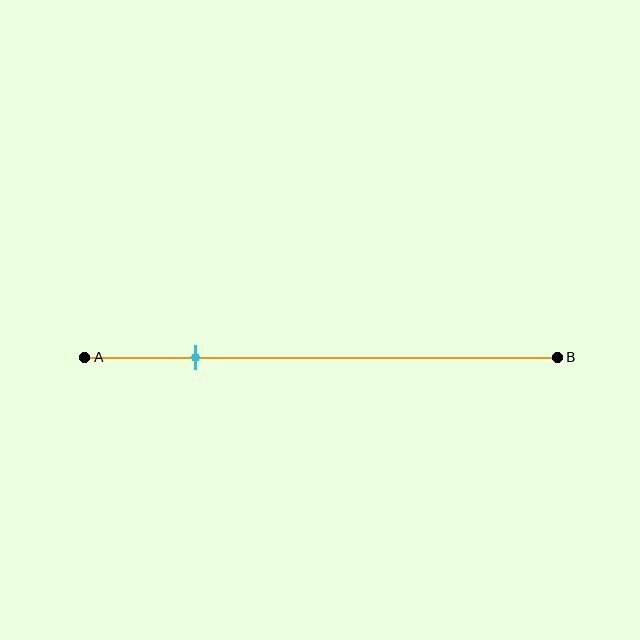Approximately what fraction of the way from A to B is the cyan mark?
The cyan mark is approximately 25% of the way from A to B.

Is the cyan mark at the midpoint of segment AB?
No, the mark is at about 25% from A, not at the 50% midpoint.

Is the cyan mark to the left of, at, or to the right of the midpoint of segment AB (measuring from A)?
The cyan mark is to the left of the midpoint of segment AB.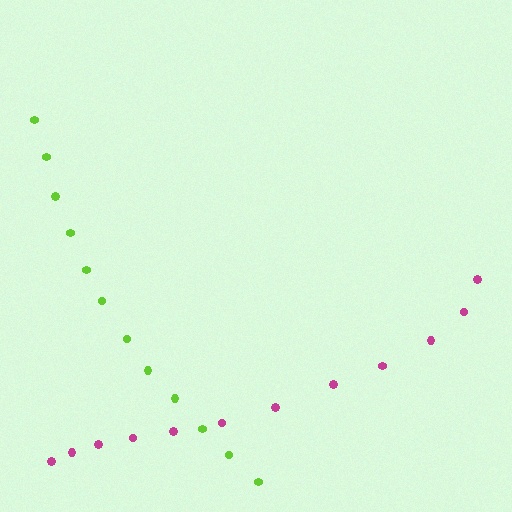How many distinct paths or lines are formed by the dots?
There are 2 distinct paths.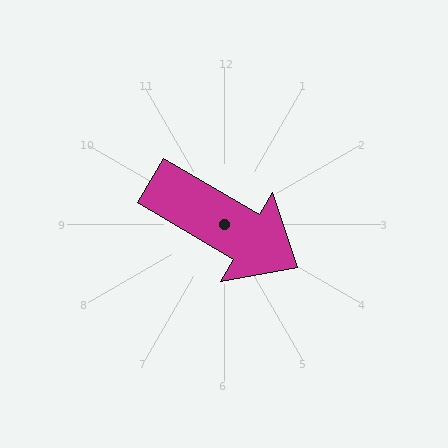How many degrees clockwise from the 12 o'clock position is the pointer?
Approximately 120 degrees.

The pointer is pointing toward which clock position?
Roughly 4 o'clock.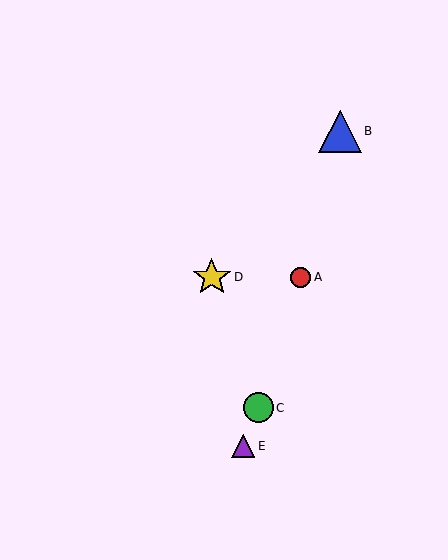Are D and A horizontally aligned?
Yes, both are at y≈277.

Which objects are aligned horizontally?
Objects A, D are aligned horizontally.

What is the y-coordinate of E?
Object E is at y≈446.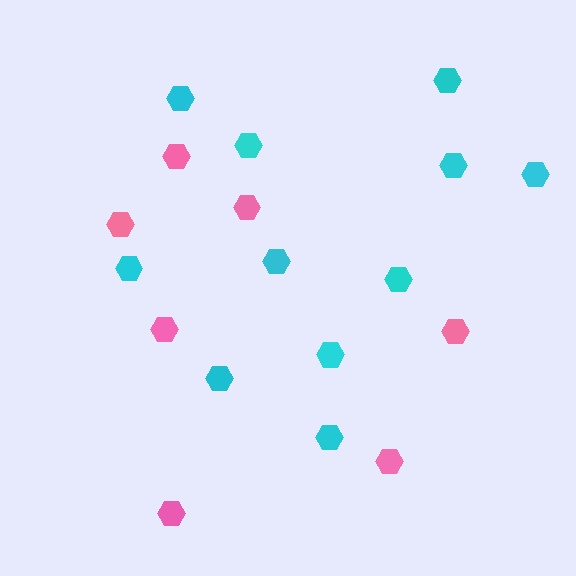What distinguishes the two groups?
There are 2 groups: one group of cyan hexagons (11) and one group of pink hexagons (7).